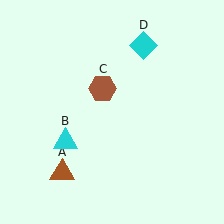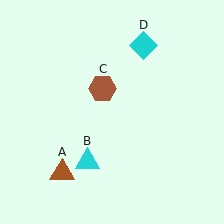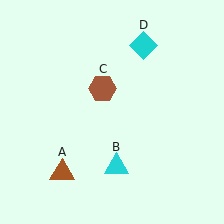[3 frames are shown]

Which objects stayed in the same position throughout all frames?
Brown triangle (object A) and brown hexagon (object C) and cyan diamond (object D) remained stationary.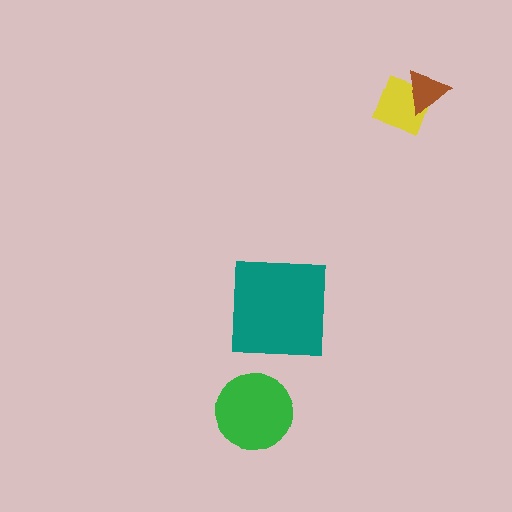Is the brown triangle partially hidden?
No, no other shape covers it.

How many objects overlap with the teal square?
0 objects overlap with the teal square.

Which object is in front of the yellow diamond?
The brown triangle is in front of the yellow diamond.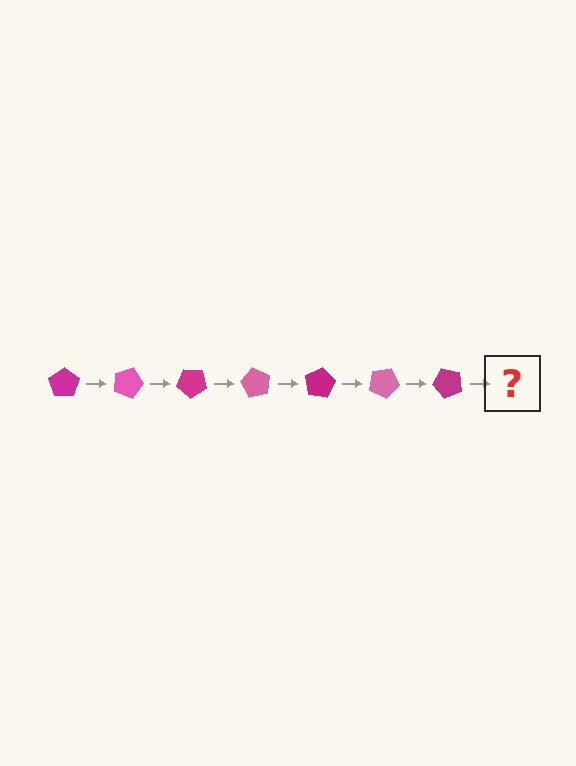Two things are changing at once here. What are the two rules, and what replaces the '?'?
The two rules are that it rotates 20 degrees each step and the color cycles through magenta and pink. The '?' should be a pink pentagon, rotated 140 degrees from the start.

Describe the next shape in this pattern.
It should be a pink pentagon, rotated 140 degrees from the start.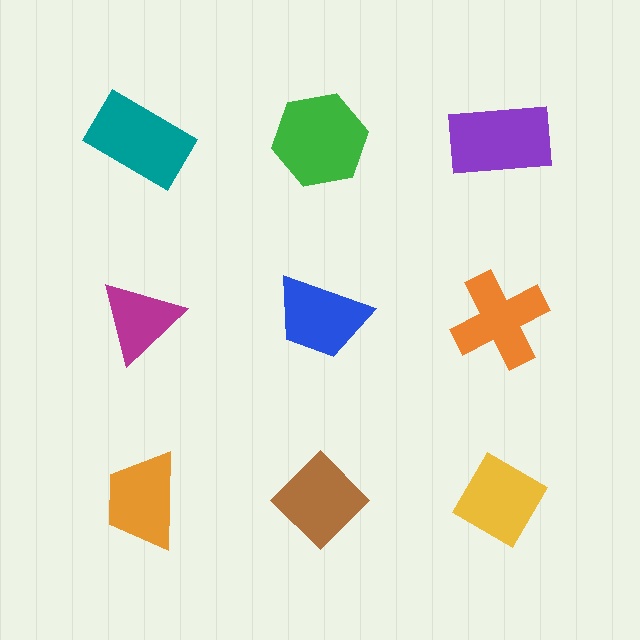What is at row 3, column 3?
A yellow diamond.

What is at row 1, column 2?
A green hexagon.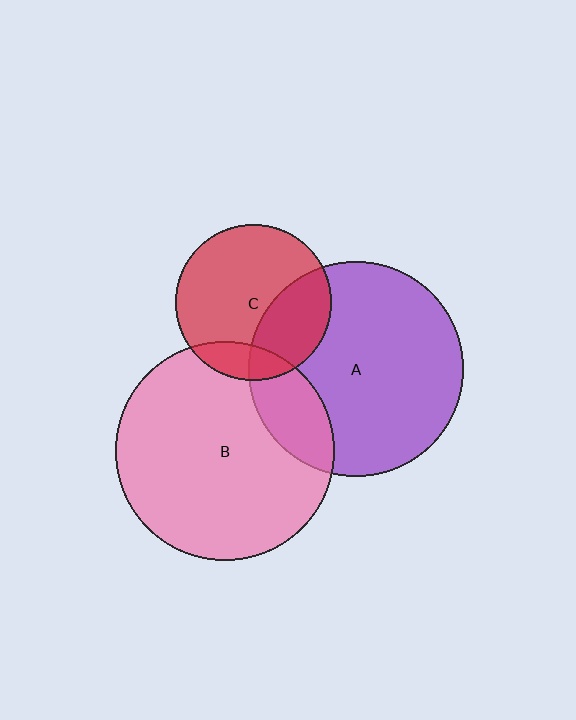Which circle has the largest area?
Circle B (pink).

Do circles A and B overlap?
Yes.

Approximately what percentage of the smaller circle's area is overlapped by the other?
Approximately 20%.